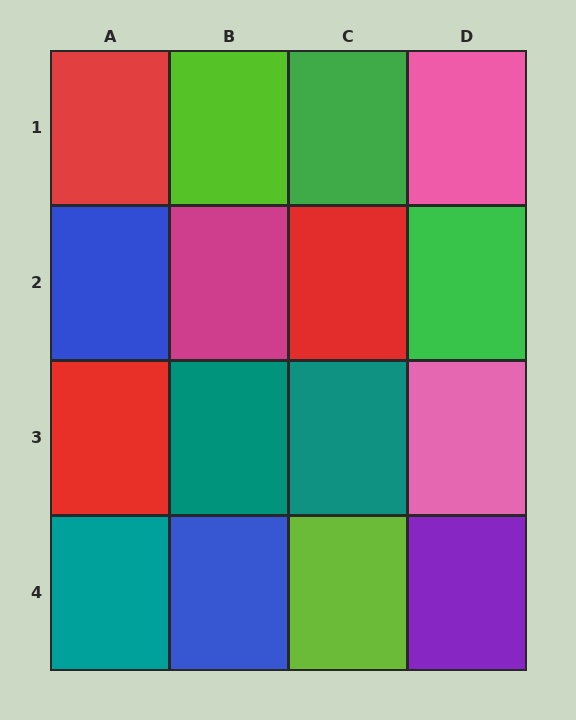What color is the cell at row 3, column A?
Red.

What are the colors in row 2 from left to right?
Blue, magenta, red, green.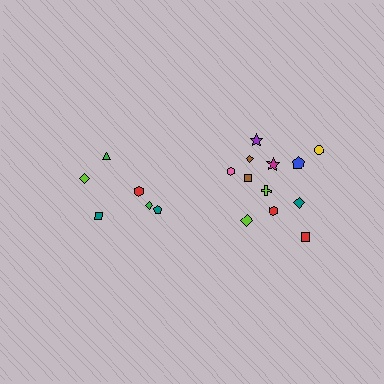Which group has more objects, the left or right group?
The right group.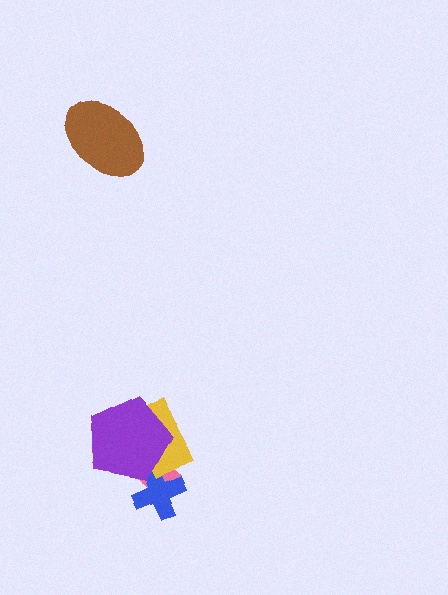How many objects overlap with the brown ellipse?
0 objects overlap with the brown ellipse.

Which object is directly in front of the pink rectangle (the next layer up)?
The blue cross is directly in front of the pink rectangle.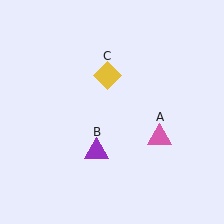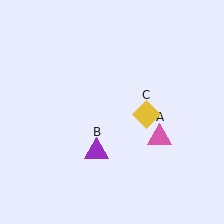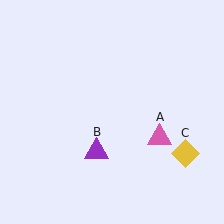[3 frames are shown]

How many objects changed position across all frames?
1 object changed position: yellow diamond (object C).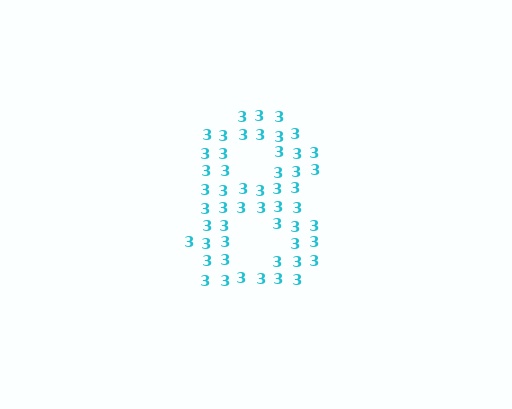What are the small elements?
The small elements are digit 3's.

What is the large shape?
The large shape is the digit 8.